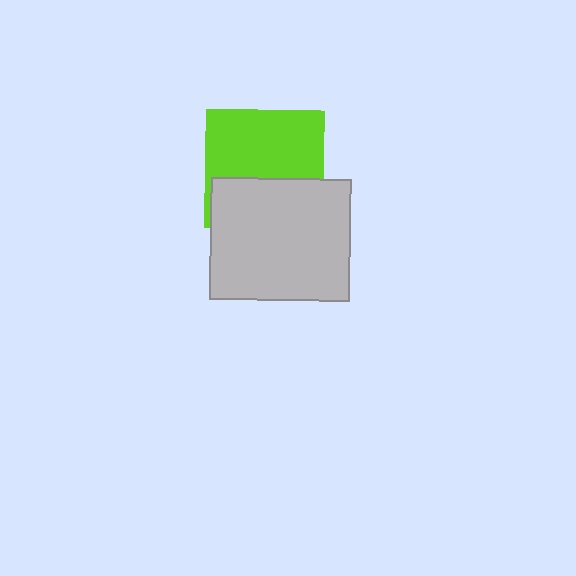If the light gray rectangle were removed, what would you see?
You would see the complete lime square.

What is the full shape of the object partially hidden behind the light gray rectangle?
The partially hidden object is a lime square.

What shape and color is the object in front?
The object in front is a light gray rectangle.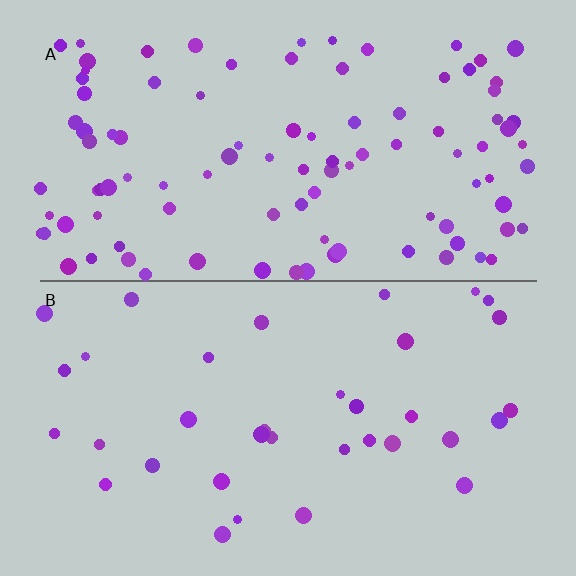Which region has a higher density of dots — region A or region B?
A (the top).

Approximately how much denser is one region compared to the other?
Approximately 2.9× — region A over region B.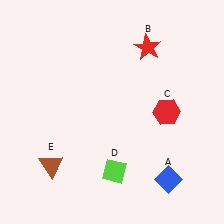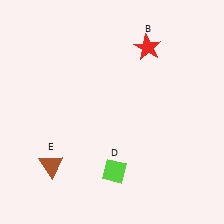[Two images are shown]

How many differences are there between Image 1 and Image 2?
There are 2 differences between the two images.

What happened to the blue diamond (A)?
The blue diamond (A) was removed in Image 2. It was in the bottom-right area of Image 1.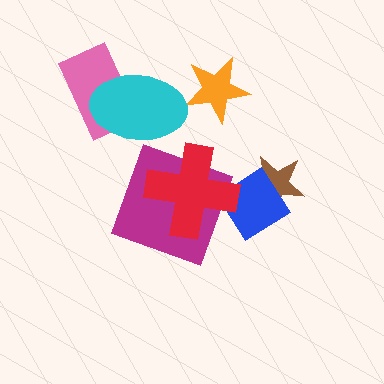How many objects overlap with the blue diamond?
2 objects overlap with the blue diamond.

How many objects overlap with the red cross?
2 objects overlap with the red cross.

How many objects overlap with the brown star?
1 object overlaps with the brown star.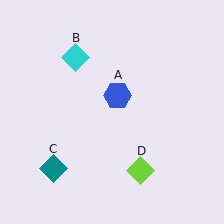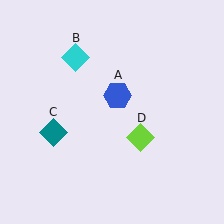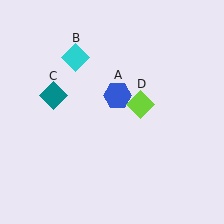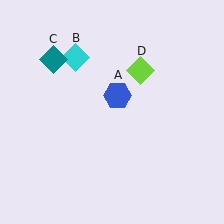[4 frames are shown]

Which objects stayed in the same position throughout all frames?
Blue hexagon (object A) and cyan diamond (object B) remained stationary.